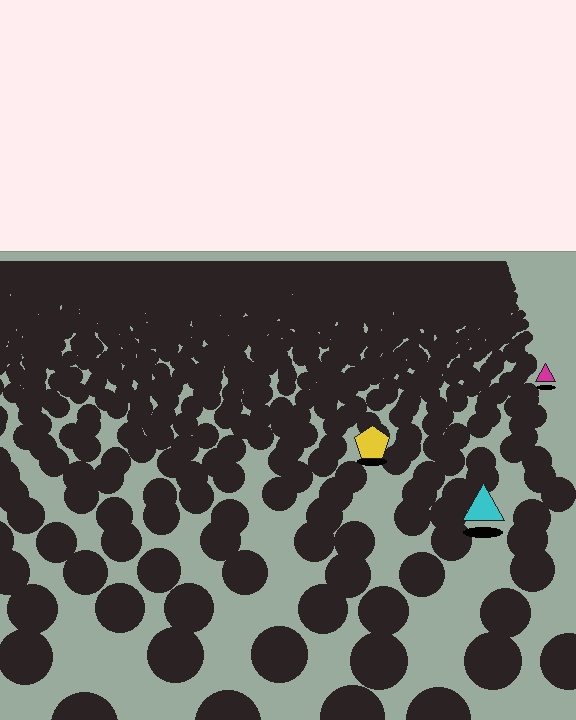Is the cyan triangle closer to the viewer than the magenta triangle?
Yes. The cyan triangle is closer — you can tell from the texture gradient: the ground texture is coarser near it.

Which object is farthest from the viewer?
The magenta triangle is farthest from the viewer. It appears smaller and the ground texture around it is denser.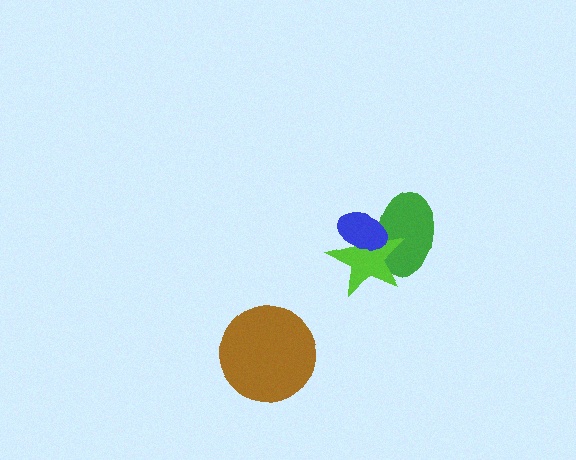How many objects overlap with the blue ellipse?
2 objects overlap with the blue ellipse.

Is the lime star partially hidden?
Yes, it is partially covered by another shape.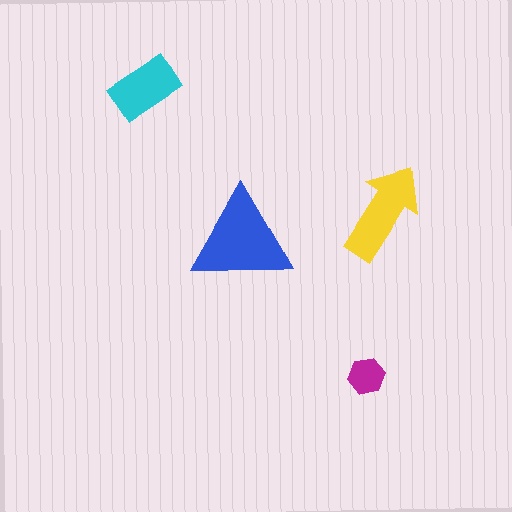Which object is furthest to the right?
The yellow arrow is rightmost.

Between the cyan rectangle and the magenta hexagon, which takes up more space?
The cyan rectangle.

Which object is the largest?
The blue triangle.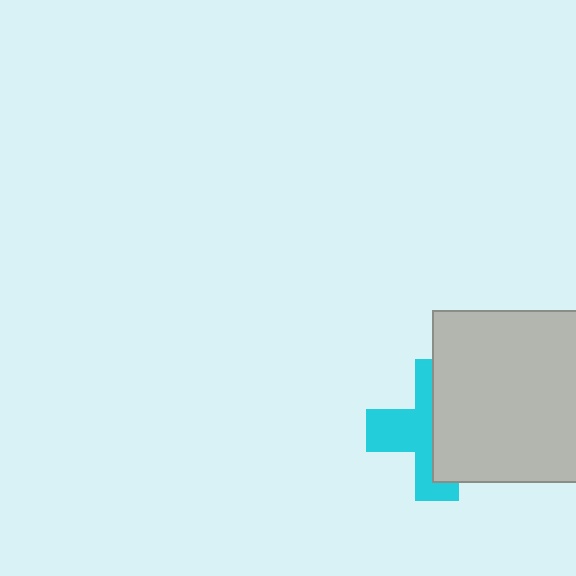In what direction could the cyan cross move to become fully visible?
The cyan cross could move left. That would shift it out from behind the light gray square entirely.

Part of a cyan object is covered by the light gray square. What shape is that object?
It is a cross.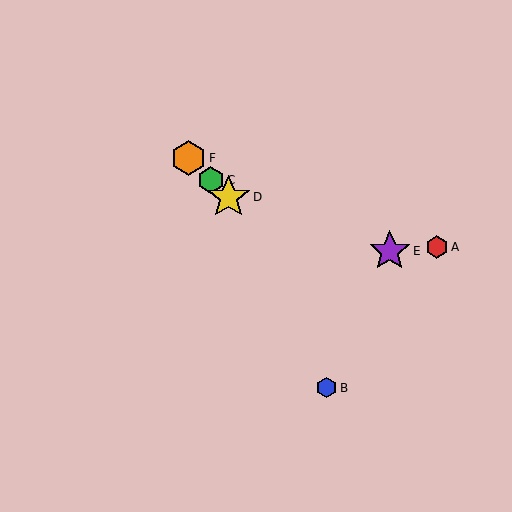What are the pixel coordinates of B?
Object B is at (327, 388).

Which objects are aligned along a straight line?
Objects C, D, F are aligned along a straight line.